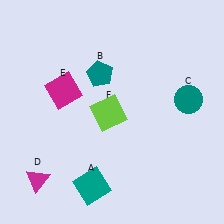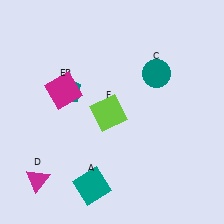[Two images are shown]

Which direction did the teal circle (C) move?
The teal circle (C) moved left.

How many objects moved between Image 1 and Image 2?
2 objects moved between the two images.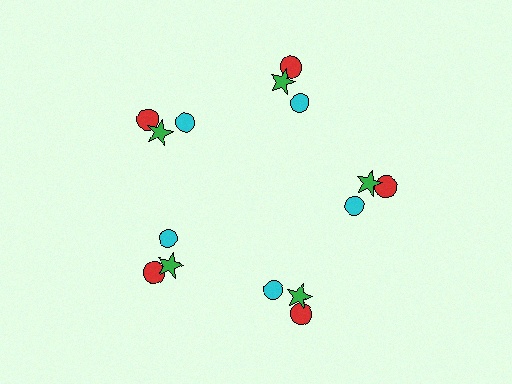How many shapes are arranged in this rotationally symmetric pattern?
There are 15 shapes, arranged in 5 groups of 3.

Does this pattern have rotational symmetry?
Yes, this pattern has 5-fold rotational symmetry. It looks the same after rotating 72 degrees around the center.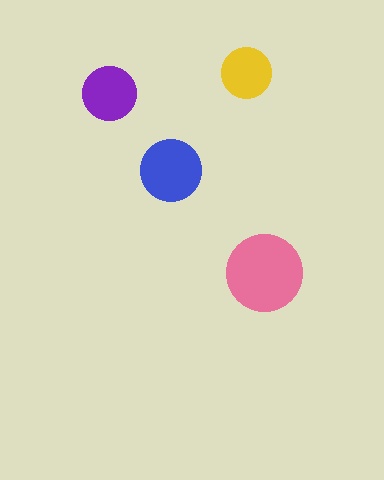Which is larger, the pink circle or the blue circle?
The pink one.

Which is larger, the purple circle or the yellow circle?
The purple one.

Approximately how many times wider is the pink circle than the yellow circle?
About 1.5 times wider.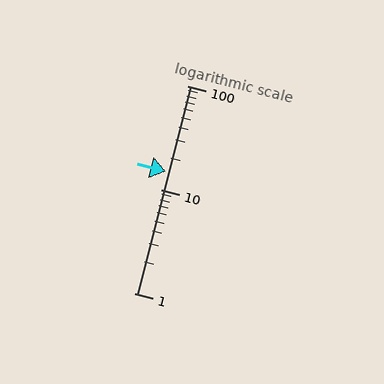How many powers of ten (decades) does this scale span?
The scale spans 2 decades, from 1 to 100.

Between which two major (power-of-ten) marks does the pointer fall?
The pointer is between 10 and 100.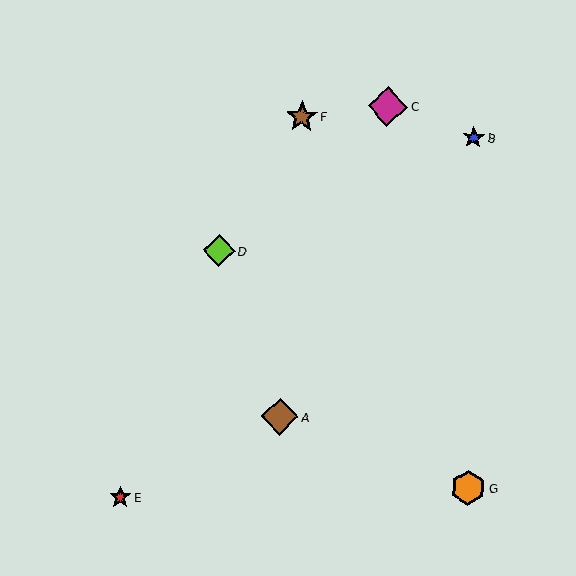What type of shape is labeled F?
Shape F is a brown star.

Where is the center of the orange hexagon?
The center of the orange hexagon is at (469, 488).